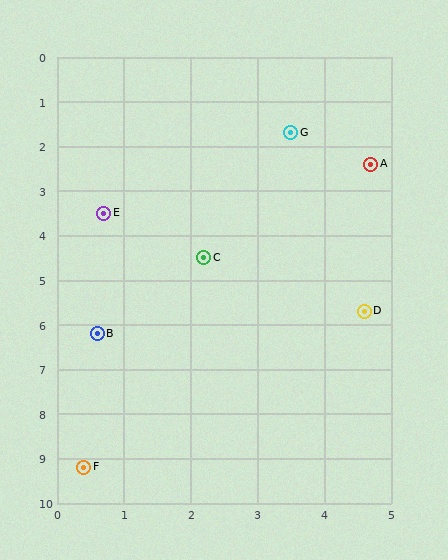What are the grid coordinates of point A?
Point A is at approximately (4.7, 2.4).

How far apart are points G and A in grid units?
Points G and A are about 1.4 grid units apart.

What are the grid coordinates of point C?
Point C is at approximately (2.2, 4.5).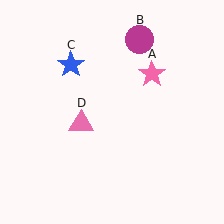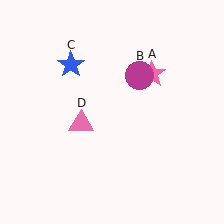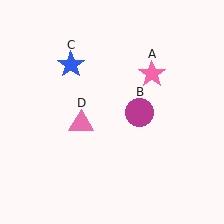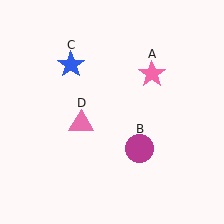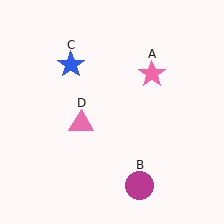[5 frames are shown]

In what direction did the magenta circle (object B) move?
The magenta circle (object B) moved down.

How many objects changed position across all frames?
1 object changed position: magenta circle (object B).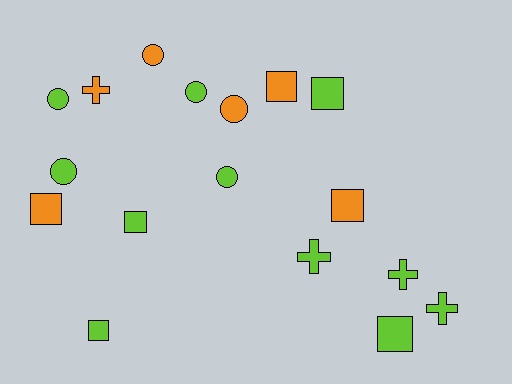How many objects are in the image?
There are 17 objects.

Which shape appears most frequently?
Square, with 7 objects.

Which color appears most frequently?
Lime, with 11 objects.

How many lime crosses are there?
There are 3 lime crosses.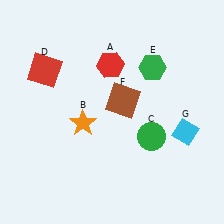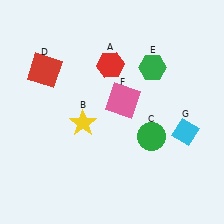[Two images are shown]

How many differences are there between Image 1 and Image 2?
There are 2 differences between the two images.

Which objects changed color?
B changed from orange to yellow. F changed from brown to pink.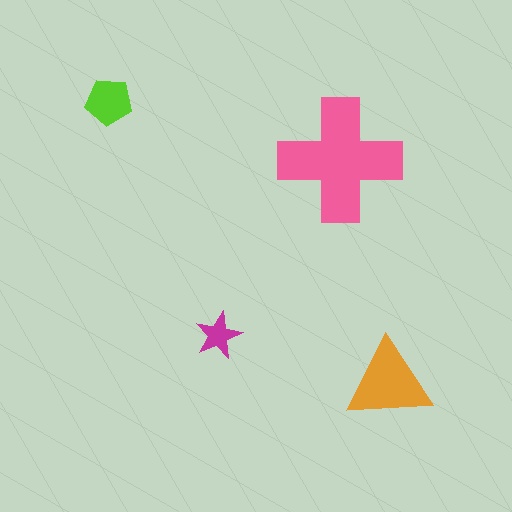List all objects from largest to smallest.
The pink cross, the orange triangle, the lime pentagon, the magenta star.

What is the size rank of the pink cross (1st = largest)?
1st.